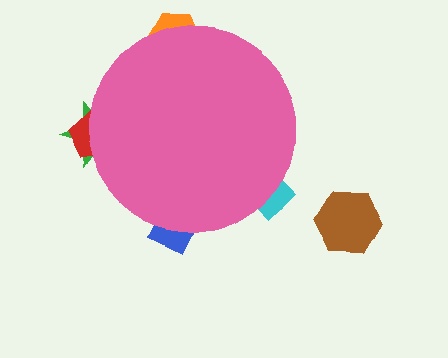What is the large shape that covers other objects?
A pink circle.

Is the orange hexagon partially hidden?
Yes, the orange hexagon is partially hidden behind the pink circle.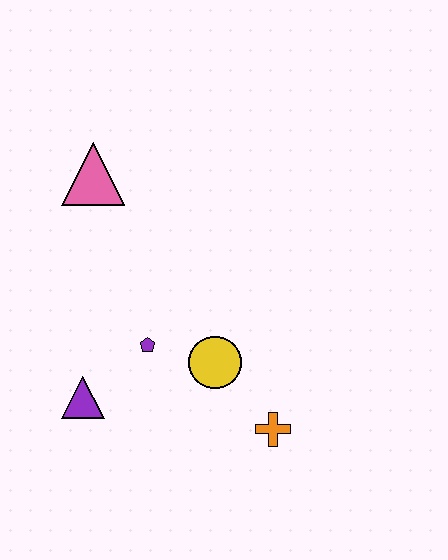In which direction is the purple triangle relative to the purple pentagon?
The purple triangle is to the left of the purple pentagon.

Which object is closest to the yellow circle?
The purple pentagon is closest to the yellow circle.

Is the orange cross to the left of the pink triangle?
No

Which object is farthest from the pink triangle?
The orange cross is farthest from the pink triangle.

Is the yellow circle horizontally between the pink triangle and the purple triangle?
No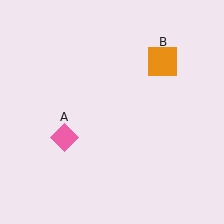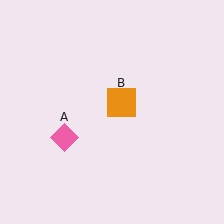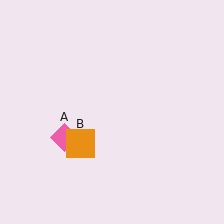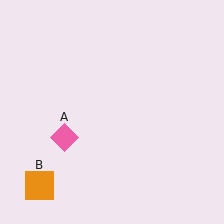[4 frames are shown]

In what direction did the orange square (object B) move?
The orange square (object B) moved down and to the left.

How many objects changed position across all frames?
1 object changed position: orange square (object B).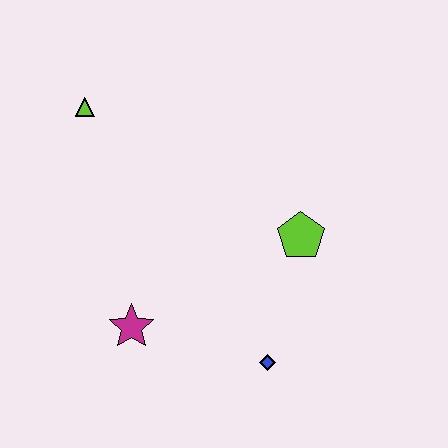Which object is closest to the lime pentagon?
The blue diamond is closest to the lime pentagon.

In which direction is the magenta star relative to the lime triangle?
The magenta star is below the lime triangle.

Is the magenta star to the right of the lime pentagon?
No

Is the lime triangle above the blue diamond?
Yes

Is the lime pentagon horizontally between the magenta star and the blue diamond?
No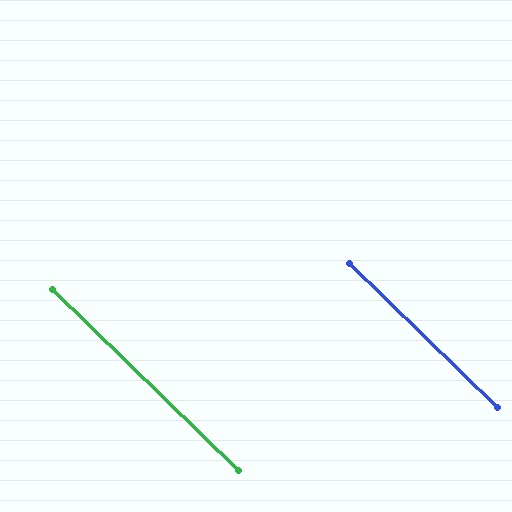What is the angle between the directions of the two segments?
Approximately 0 degrees.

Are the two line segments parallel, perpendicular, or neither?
Parallel — their directions differ by only 0.2°.